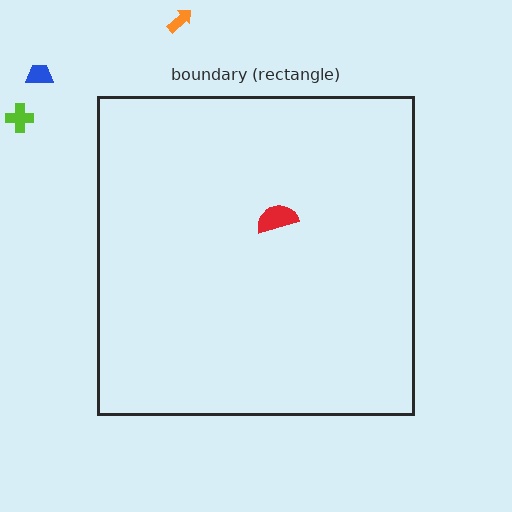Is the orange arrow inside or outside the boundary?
Outside.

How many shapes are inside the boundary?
1 inside, 3 outside.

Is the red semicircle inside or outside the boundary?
Inside.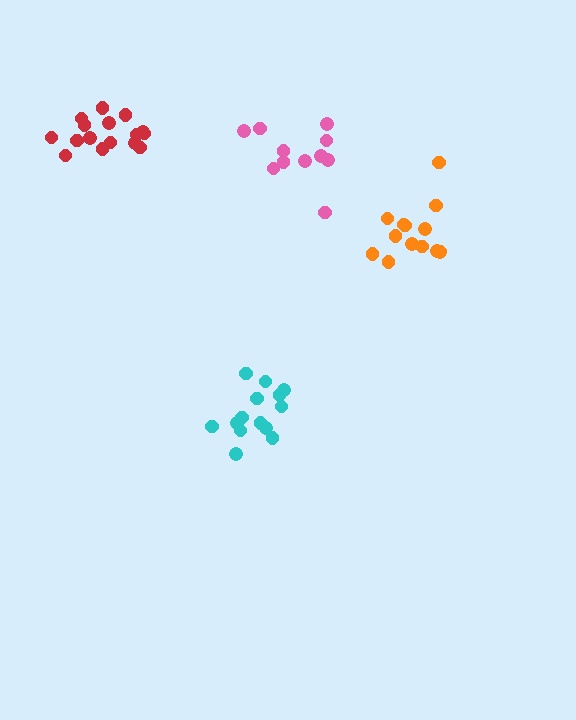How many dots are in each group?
Group 1: 11 dots, Group 2: 16 dots, Group 3: 14 dots, Group 4: 14 dots (55 total).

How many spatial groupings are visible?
There are 4 spatial groupings.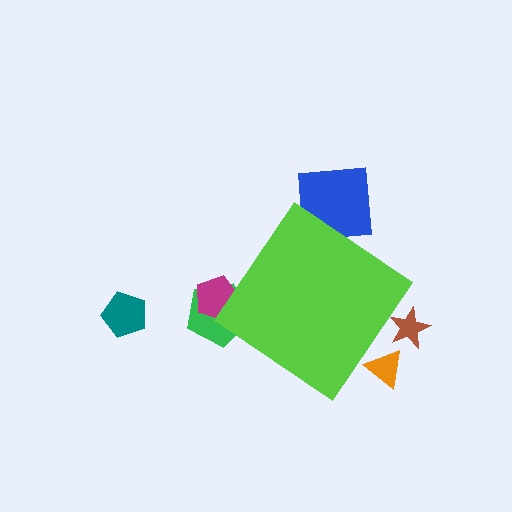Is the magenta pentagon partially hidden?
Yes, the magenta pentagon is partially hidden behind the lime diamond.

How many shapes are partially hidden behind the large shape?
5 shapes are partially hidden.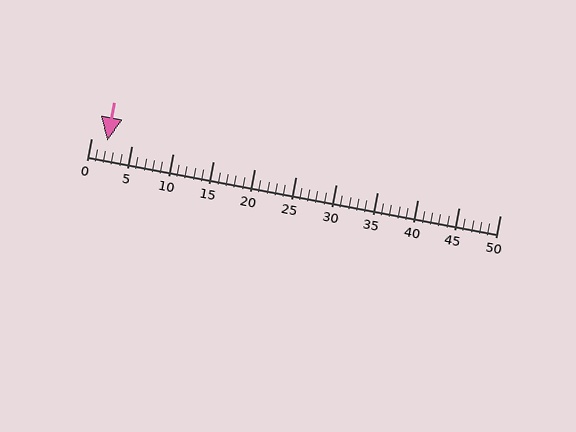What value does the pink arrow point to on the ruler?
The pink arrow points to approximately 2.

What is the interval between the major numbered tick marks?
The major tick marks are spaced 5 units apart.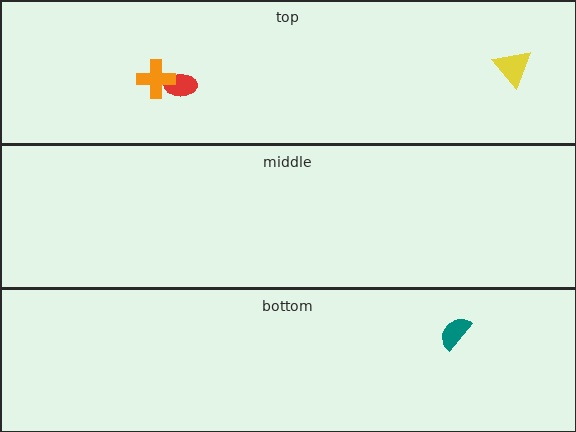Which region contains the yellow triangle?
The top region.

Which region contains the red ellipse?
The top region.